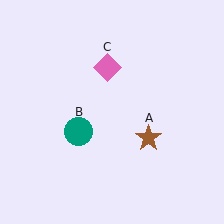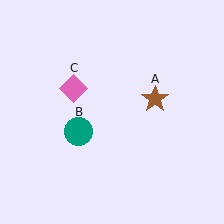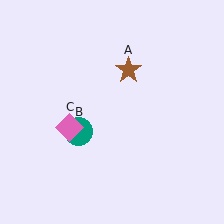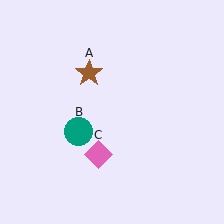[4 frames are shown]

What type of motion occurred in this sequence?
The brown star (object A), pink diamond (object C) rotated counterclockwise around the center of the scene.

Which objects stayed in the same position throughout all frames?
Teal circle (object B) remained stationary.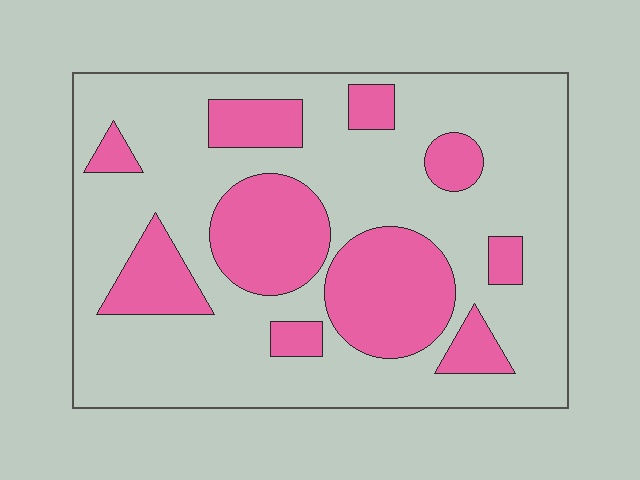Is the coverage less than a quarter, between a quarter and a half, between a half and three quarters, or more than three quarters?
Between a quarter and a half.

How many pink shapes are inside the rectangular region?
10.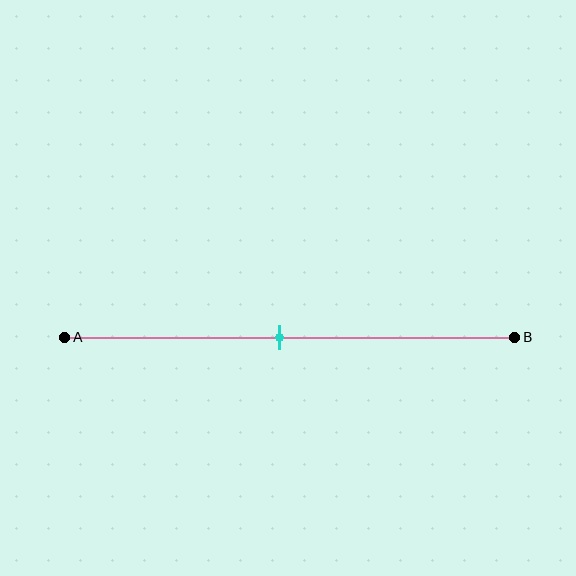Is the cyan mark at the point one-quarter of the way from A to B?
No, the mark is at about 50% from A, not at the 25% one-quarter point.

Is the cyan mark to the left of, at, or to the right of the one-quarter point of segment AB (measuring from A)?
The cyan mark is to the right of the one-quarter point of segment AB.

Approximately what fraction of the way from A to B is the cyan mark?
The cyan mark is approximately 50% of the way from A to B.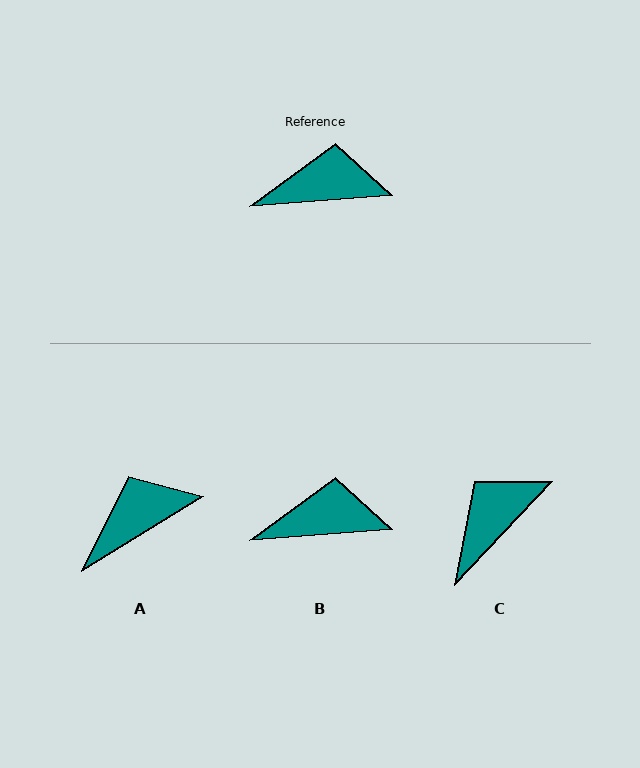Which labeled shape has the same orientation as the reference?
B.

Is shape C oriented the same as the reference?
No, it is off by about 43 degrees.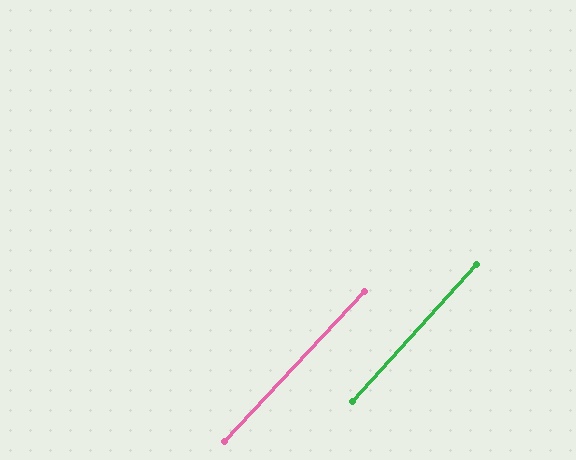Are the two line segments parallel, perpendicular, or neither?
Parallel — their directions differ by only 0.6°.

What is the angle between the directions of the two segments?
Approximately 1 degree.